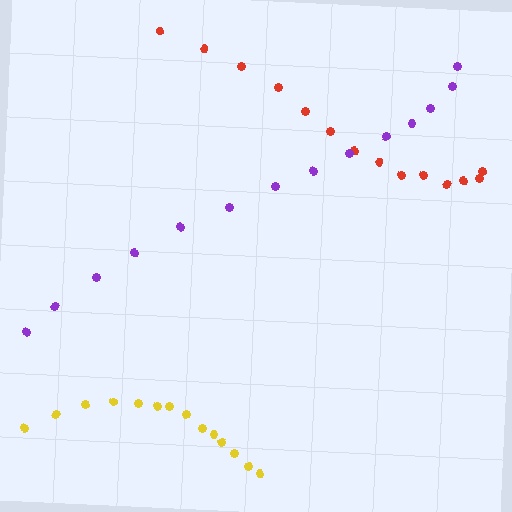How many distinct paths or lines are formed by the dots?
There are 3 distinct paths.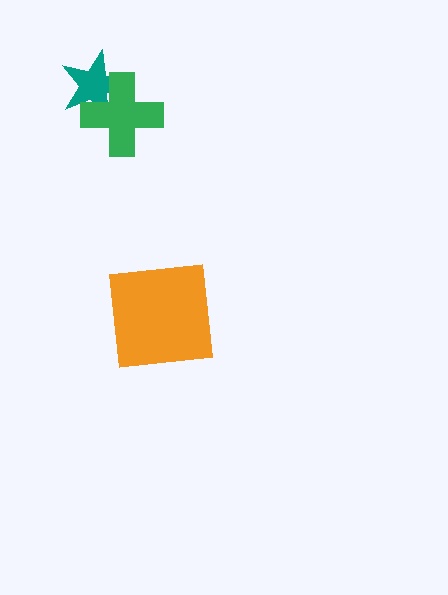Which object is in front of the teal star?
The green cross is in front of the teal star.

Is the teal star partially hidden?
Yes, it is partially covered by another shape.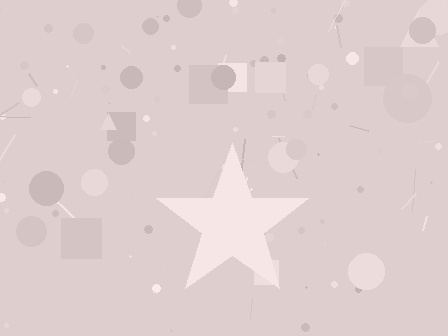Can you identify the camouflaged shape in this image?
The camouflaged shape is a star.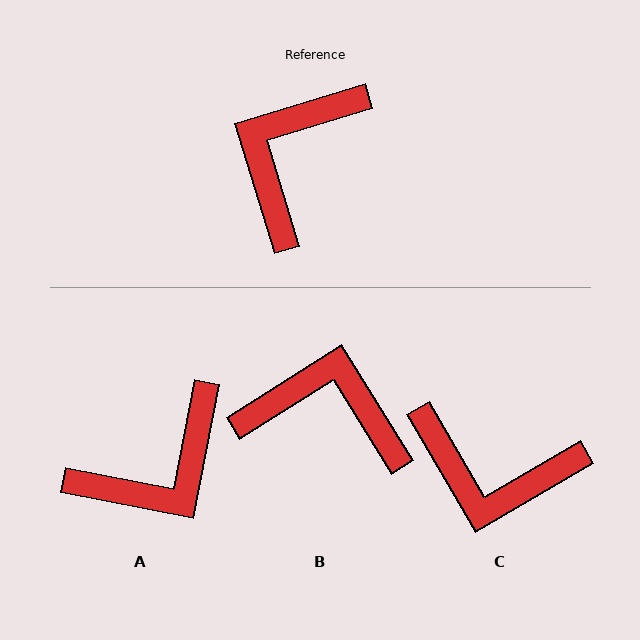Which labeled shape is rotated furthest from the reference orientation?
A, about 152 degrees away.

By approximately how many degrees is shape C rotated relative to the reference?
Approximately 103 degrees counter-clockwise.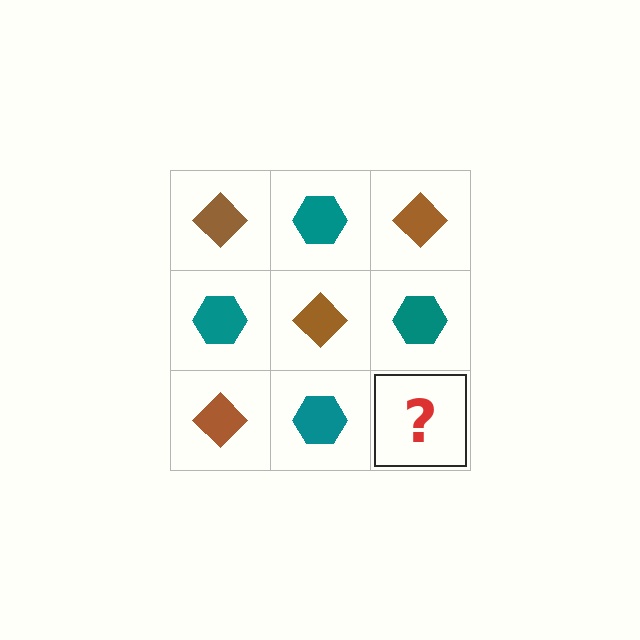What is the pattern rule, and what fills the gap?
The rule is that it alternates brown diamond and teal hexagon in a checkerboard pattern. The gap should be filled with a brown diamond.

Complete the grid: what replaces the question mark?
The question mark should be replaced with a brown diamond.